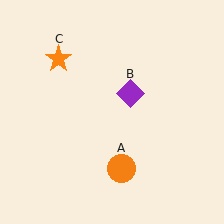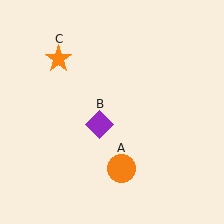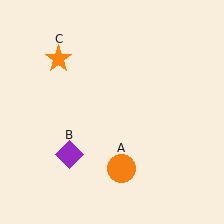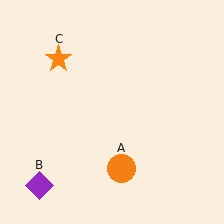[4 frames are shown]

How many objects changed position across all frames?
1 object changed position: purple diamond (object B).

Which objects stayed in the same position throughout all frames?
Orange circle (object A) and orange star (object C) remained stationary.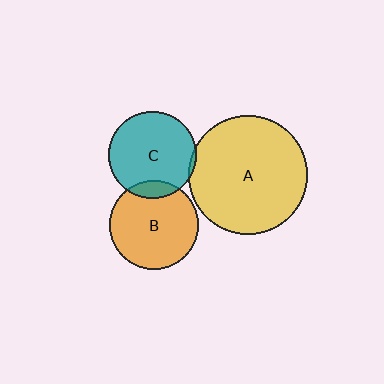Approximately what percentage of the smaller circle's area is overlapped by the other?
Approximately 10%.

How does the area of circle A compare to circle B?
Approximately 1.8 times.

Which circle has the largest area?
Circle A (yellow).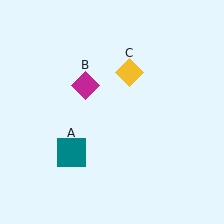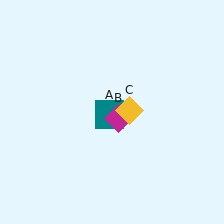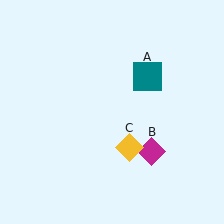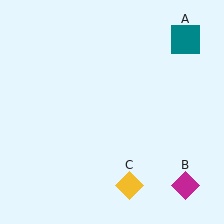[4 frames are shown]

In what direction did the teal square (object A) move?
The teal square (object A) moved up and to the right.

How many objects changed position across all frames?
3 objects changed position: teal square (object A), magenta diamond (object B), yellow diamond (object C).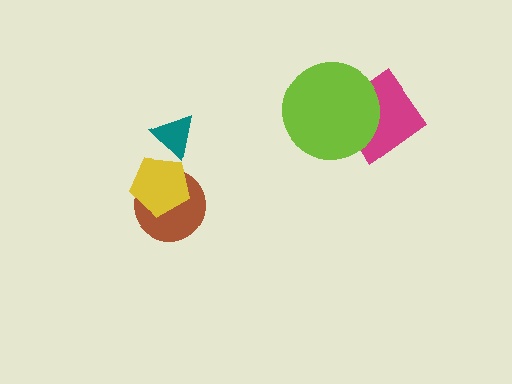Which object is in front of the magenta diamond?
The lime circle is in front of the magenta diamond.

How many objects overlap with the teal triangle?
1 object overlaps with the teal triangle.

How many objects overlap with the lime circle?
1 object overlaps with the lime circle.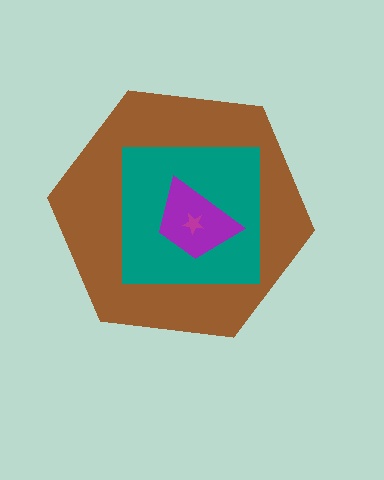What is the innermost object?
The magenta star.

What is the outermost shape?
The brown hexagon.